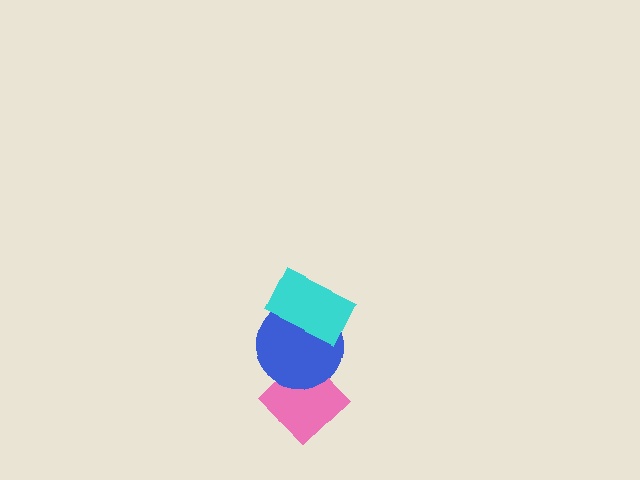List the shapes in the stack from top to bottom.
From top to bottom: the cyan rectangle, the blue circle, the pink diamond.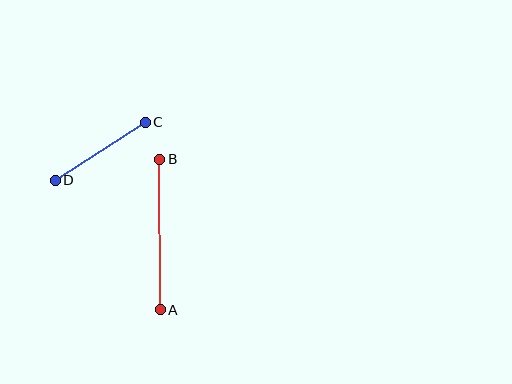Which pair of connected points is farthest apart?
Points A and B are farthest apart.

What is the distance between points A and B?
The distance is approximately 151 pixels.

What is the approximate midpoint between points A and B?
The midpoint is at approximately (160, 234) pixels.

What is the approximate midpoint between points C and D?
The midpoint is at approximately (100, 151) pixels.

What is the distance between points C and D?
The distance is approximately 107 pixels.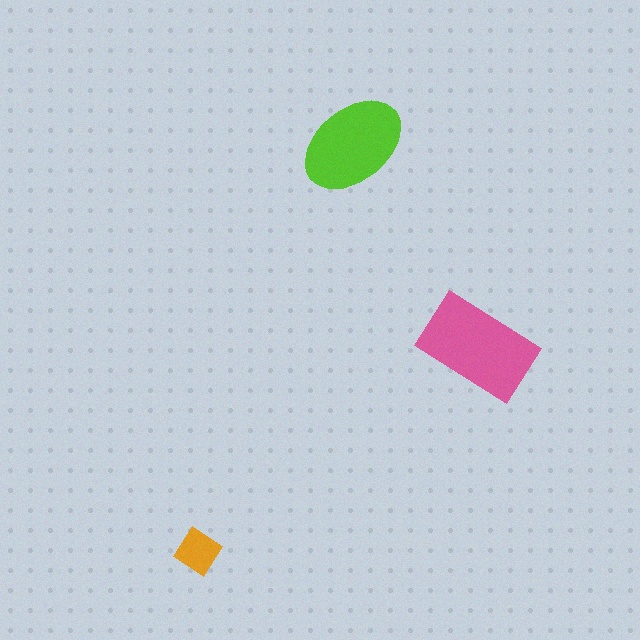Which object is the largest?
The pink rectangle.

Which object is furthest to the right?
The pink rectangle is rightmost.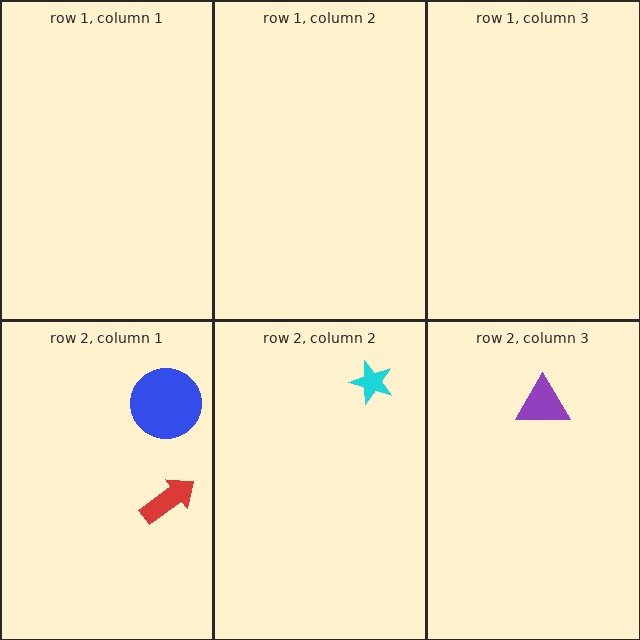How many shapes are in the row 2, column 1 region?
2.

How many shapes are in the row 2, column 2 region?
1.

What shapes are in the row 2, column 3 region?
The purple triangle.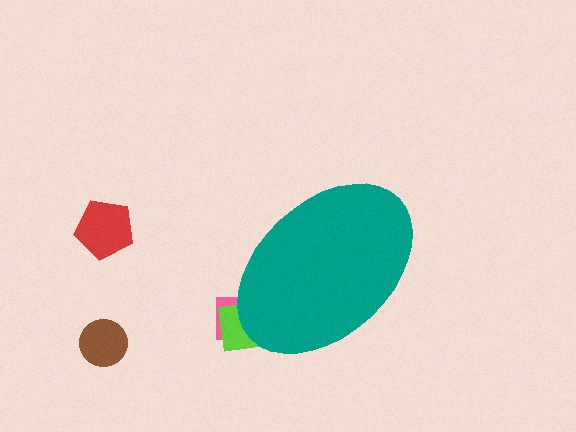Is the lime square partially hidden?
Yes, the lime square is partially hidden behind the teal ellipse.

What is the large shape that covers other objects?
A teal ellipse.